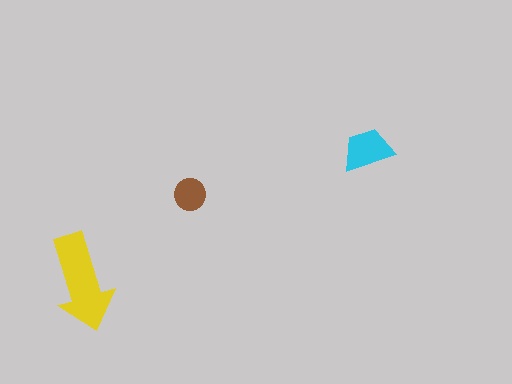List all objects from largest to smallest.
The yellow arrow, the cyan trapezoid, the brown circle.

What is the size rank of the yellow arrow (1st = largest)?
1st.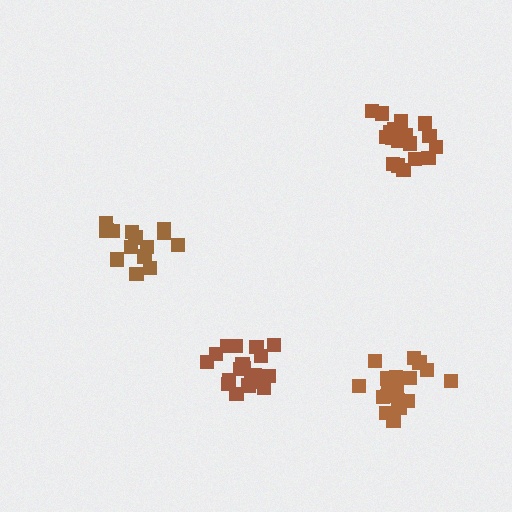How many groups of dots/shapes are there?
There are 4 groups.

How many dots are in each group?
Group 1: 14 dots, Group 2: 18 dots, Group 3: 20 dots, Group 4: 18 dots (70 total).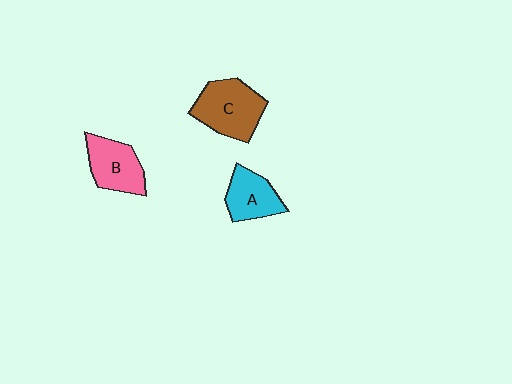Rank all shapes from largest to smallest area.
From largest to smallest: C (brown), B (pink), A (cyan).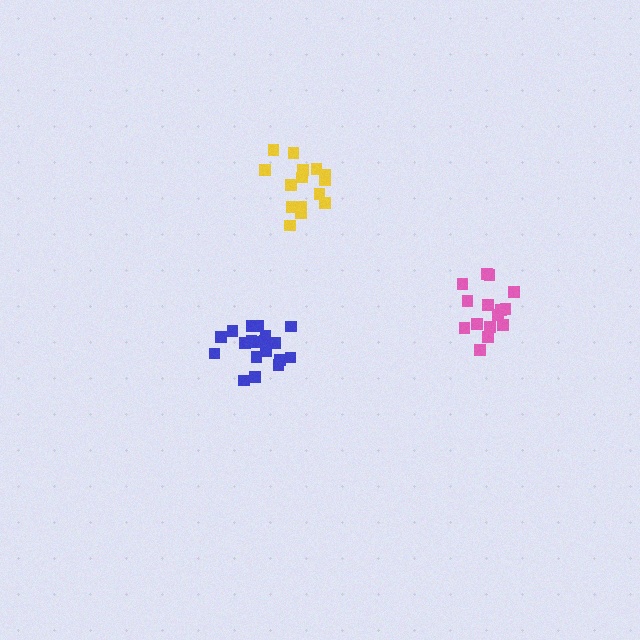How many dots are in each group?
Group 1: 19 dots, Group 2: 15 dots, Group 3: 15 dots (49 total).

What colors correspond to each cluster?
The clusters are colored: blue, pink, yellow.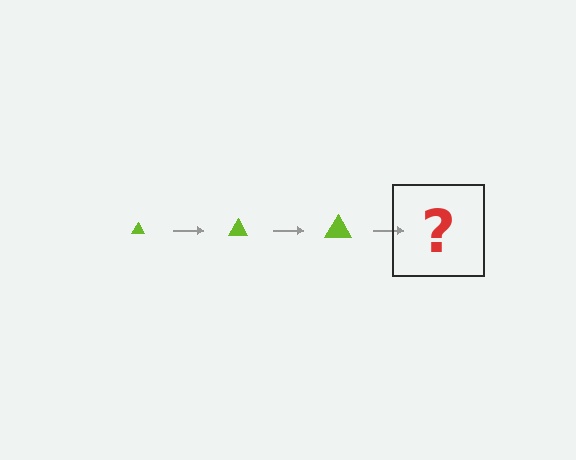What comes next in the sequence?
The next element should be a lime triangle, larger than the previous one.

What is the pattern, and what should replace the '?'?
The pattern is that the triangle gets progressively larger each step. The '?' should be a lime triangle, larger than the previous one.